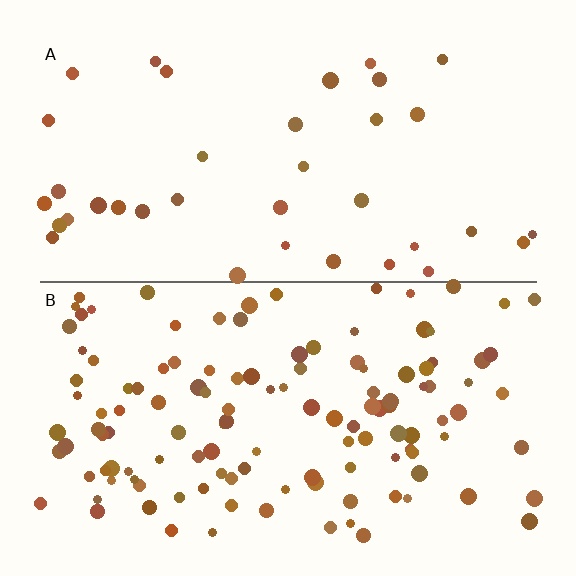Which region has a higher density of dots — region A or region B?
B (the bottom).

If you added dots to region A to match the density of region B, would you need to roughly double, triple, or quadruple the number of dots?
Approximately triple.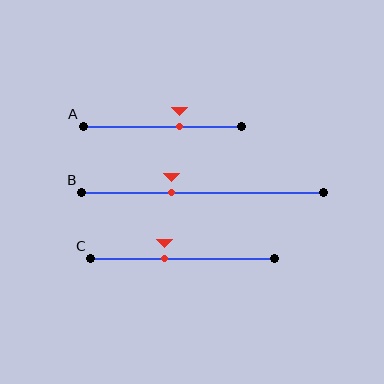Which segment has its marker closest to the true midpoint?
Segment C has its marker closest to the true midpoint.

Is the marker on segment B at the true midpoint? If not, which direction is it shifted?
No, the marker on segment B is shifted to the left by about 13% of the segment length.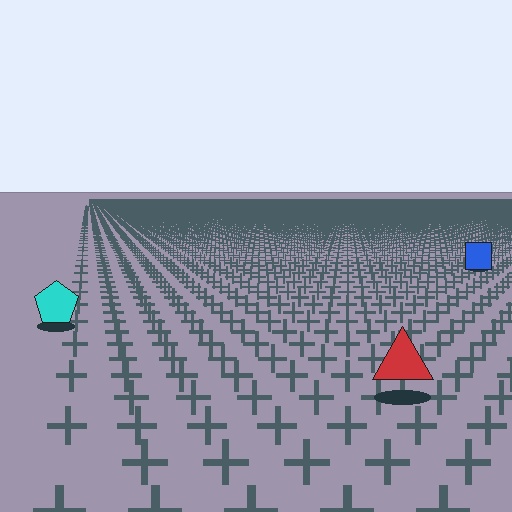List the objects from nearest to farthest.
From nearest to farthest: the red triangle, the cyan pentagon, the blue square.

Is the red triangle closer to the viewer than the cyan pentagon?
Yes. The red triangle is closer — you can tell from the texture gradient: the ground texture is coarser near it.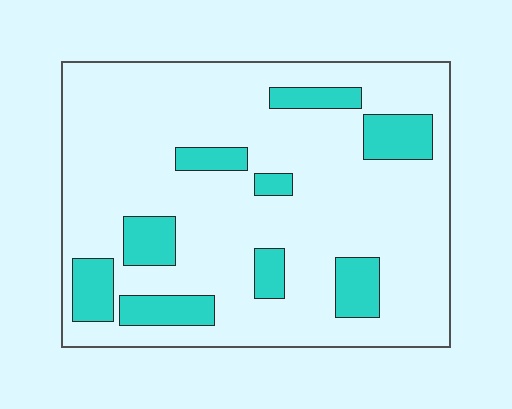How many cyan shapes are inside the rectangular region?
9.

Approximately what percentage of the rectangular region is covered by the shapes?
Approximately 20%.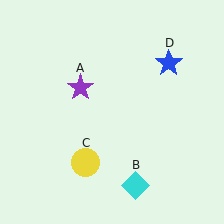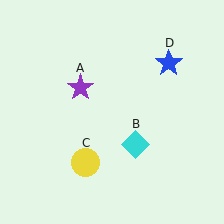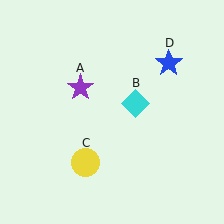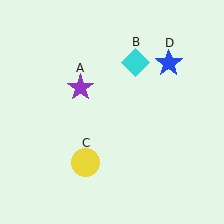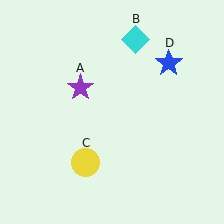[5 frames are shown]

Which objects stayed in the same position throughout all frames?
Purple star (object A) and yellow circle (object C) and blue star (object D) remained stationary.